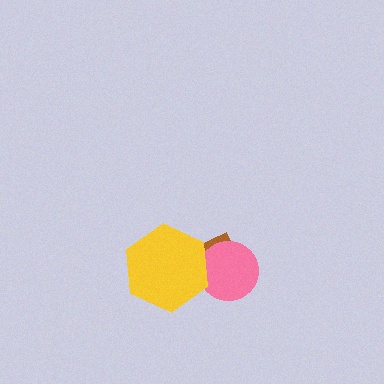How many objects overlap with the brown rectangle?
2 objects overlap with the brown rectangle.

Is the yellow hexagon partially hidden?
No, no other shape covers it.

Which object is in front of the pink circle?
The yellow hexagon is in front of the pink circle.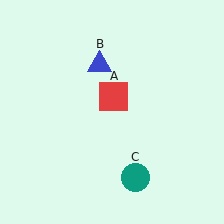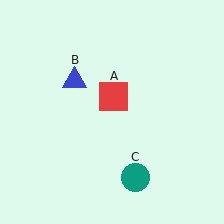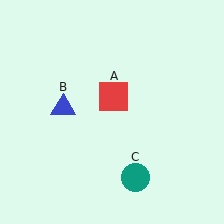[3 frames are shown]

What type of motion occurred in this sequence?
The blue triangle (object B) rotated counterclockwise around the center of the scene.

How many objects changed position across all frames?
1 object changed position: blue triangle (object B).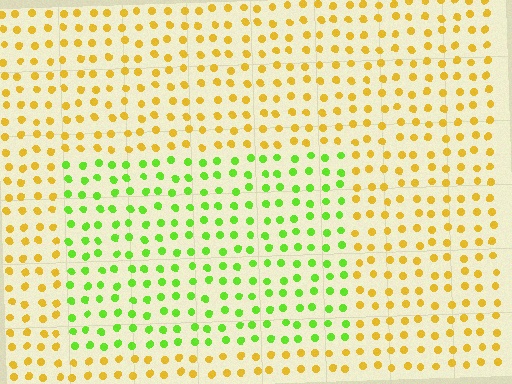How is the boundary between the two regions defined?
The boundary is defined purely by a slight shift in hue (about 57 degrees). Spacing, size, and orientation are identical on both sides.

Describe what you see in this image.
The image is filled with small yellow elements in a uniform arrangement. A rectangle-shaped region is visible where the elements are tinted to a slightly different hue, forming a subtle color boundary.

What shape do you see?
I see a rectangle.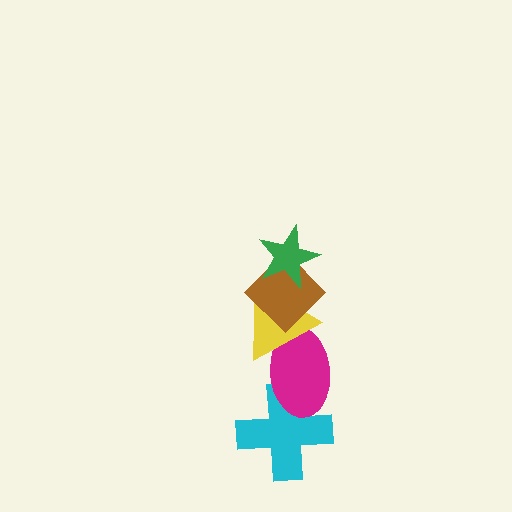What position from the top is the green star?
The green star is 1st from the top.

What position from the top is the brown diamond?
The brown diamond is 2nd from the top.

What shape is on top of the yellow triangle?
The brown diamond is on top of the yellow triangle.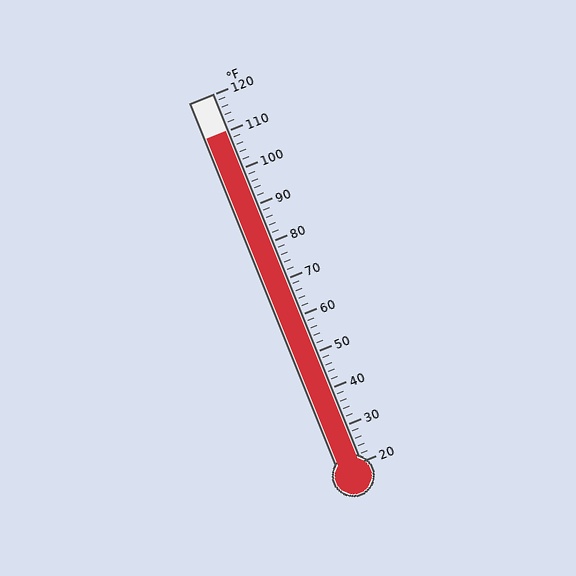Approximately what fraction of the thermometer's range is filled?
The thermometer is filled to approximately 90% of its range.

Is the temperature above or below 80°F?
The temperature is above 80°F.